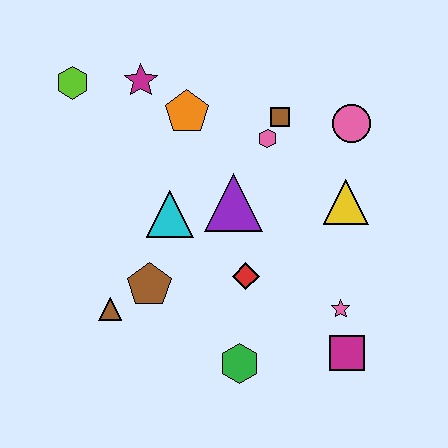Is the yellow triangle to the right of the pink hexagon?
Yes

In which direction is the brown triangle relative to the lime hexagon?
The brown triangle is below the lime hexagon.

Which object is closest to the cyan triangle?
The purple triangle is closest to the cyan triangle.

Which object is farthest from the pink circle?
The brown triangle is farthest from the pink circle.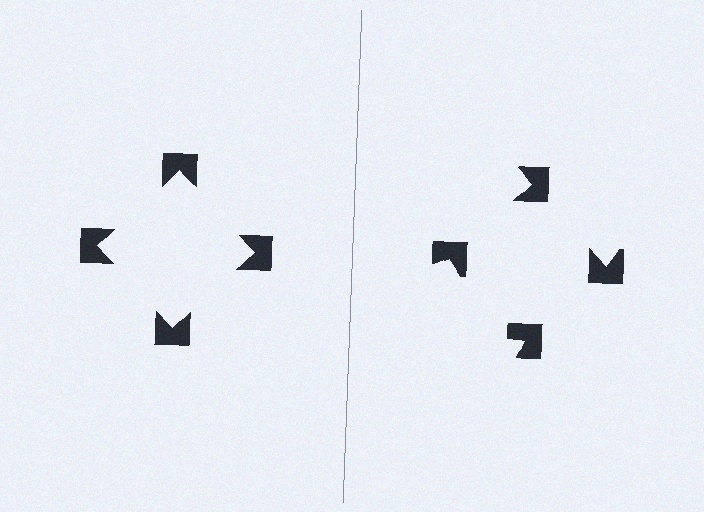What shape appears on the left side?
An illusory square.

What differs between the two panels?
The notched squares are positioned identically on both sides; only the wedge orientations differ. On the left they align to a square; on the right they are misaligned.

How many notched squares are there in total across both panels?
8 — 4 on each side.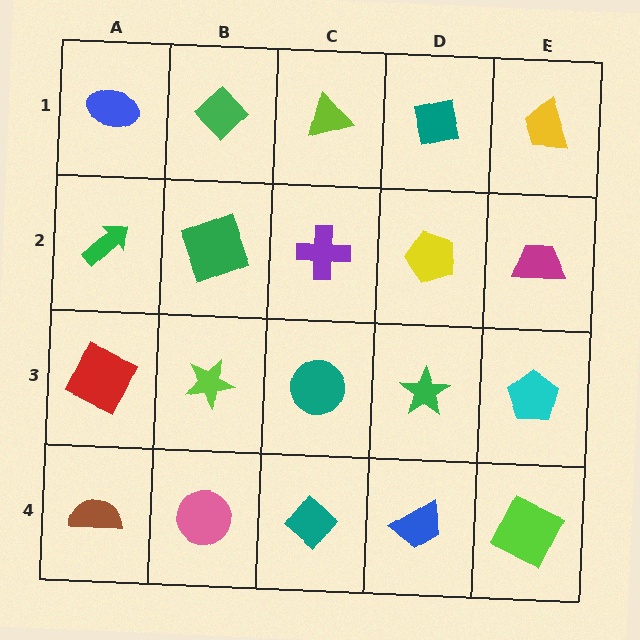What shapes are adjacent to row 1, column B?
A green square (row 2, column B), a blue ellipse (row 1, column A), a lime triangle (row 1, column C).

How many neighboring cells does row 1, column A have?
2.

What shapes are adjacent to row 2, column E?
A yellow trapezoid (row 1, column E), a cyan pentagon (row 3, column E), a yellow pentagon (row 2, column D).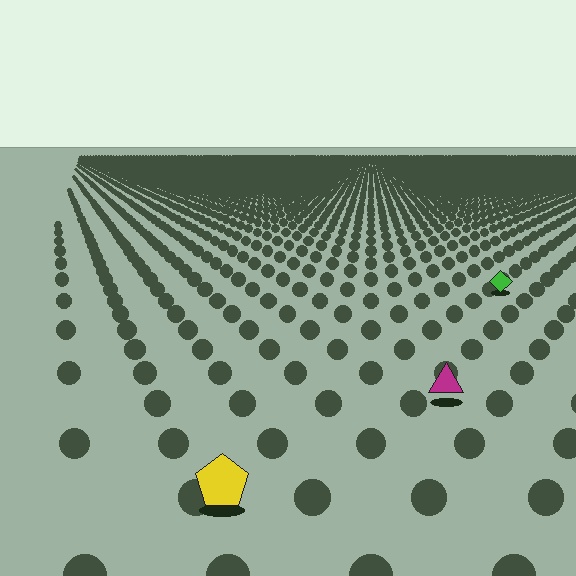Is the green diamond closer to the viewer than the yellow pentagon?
No. The yellow pentagon is closer — you can tell from the texture gradient: the ground texture is coarser near it.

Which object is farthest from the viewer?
The green diamond is farthest from the viewer. It appears smaller and the ground texture around it is denser.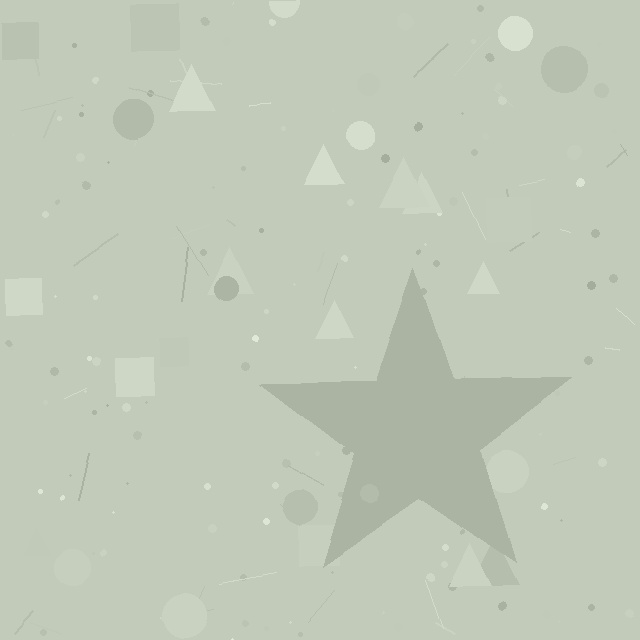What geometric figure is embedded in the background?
A star is embedded in the background.